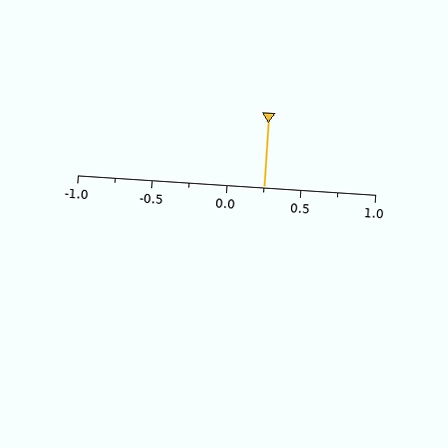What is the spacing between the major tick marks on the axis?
The major ticks are spaced 0.5 apart.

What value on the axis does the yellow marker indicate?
The marker indicates approximately 0.25.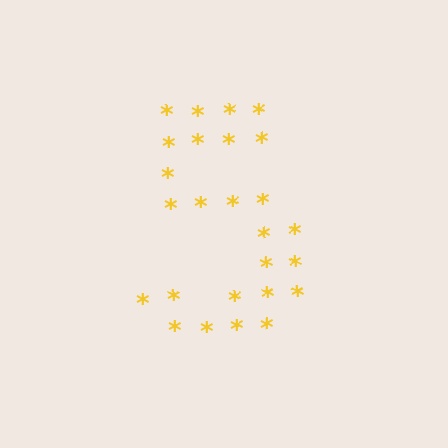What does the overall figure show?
The overall figure shows the digit 5.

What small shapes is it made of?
It is made of small asterisks.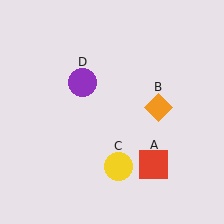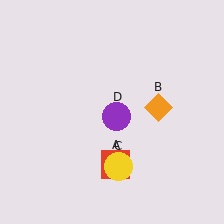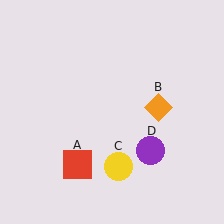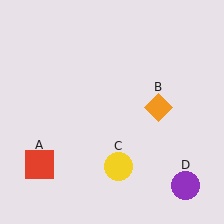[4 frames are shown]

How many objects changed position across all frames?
2 objects changed position: red square (object A), purple circle (object D).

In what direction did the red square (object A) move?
The red square (object A) moved left.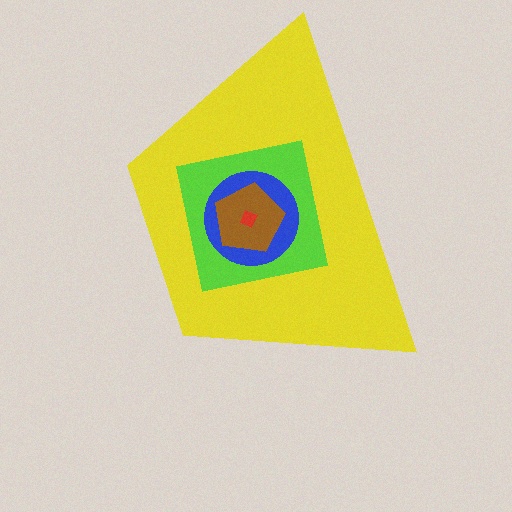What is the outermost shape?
The yellow trapezoid.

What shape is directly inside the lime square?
The blue circle.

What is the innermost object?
The red diamond.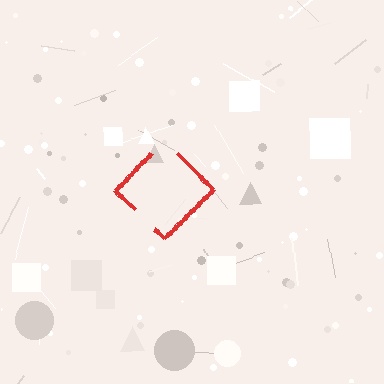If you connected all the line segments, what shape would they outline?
They would outline a diamond.